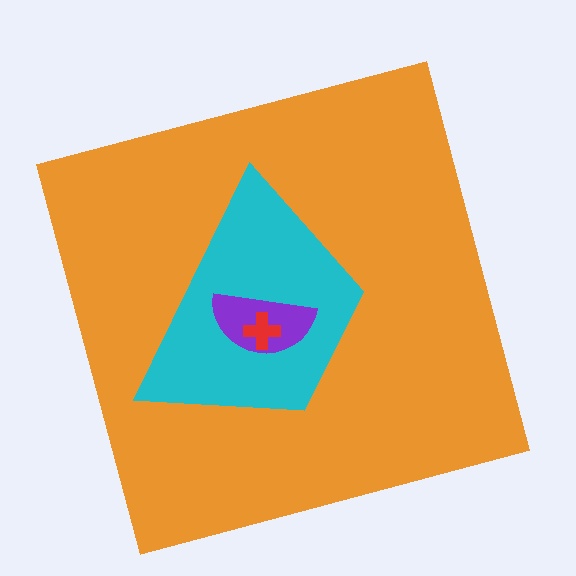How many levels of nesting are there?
4.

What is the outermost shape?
The orange square.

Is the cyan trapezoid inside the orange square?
Yes.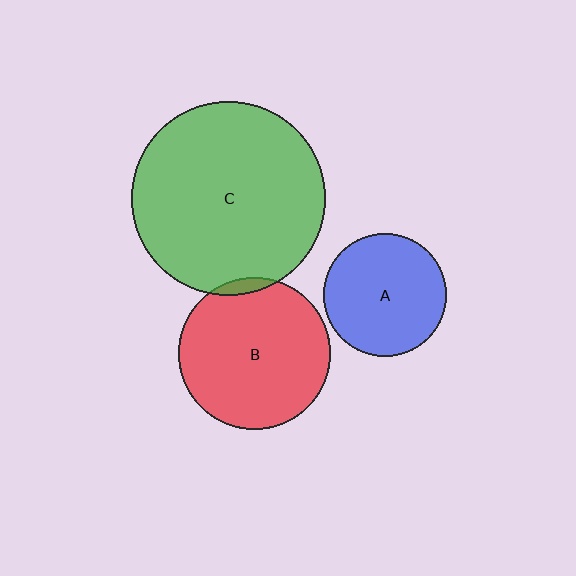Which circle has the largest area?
Circle C (green).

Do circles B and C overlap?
Yes.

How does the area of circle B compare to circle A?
Approximately 1.5 times.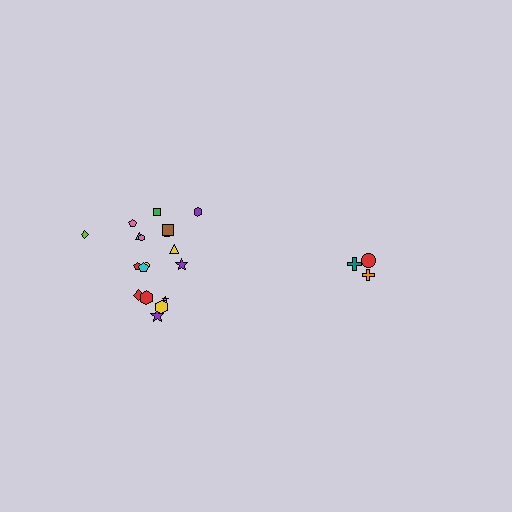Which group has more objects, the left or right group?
The left group.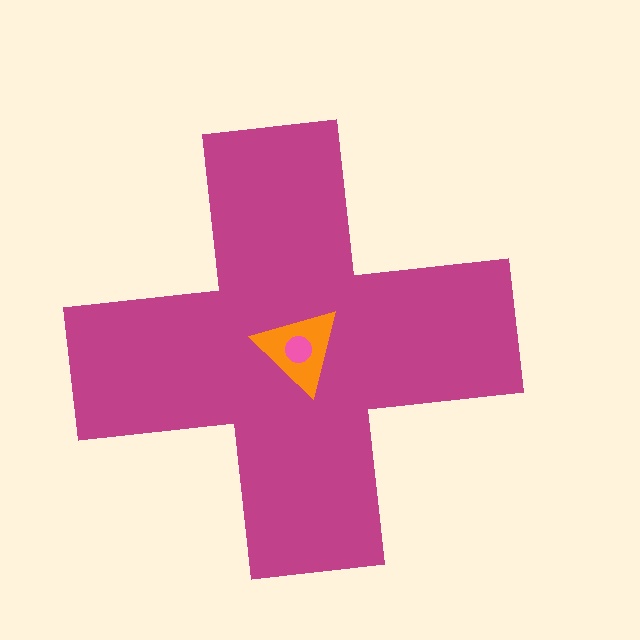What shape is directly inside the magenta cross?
The orange triangle.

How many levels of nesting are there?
3.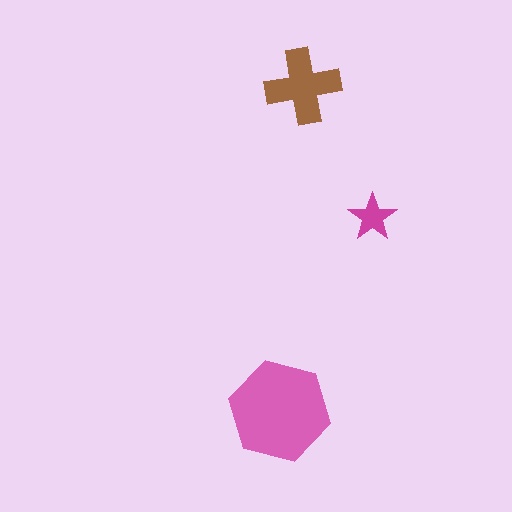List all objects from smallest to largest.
The magenta star, the brown cross, the pink hexagon.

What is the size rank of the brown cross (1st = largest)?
2nd.